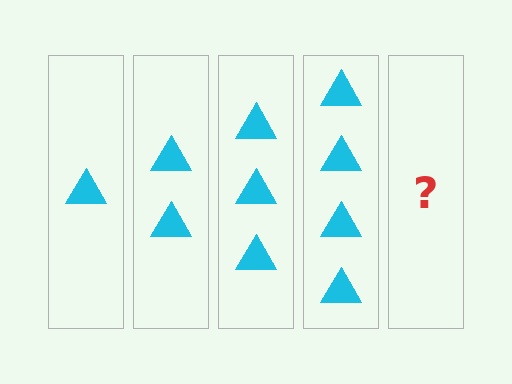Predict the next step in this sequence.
The next step is 5 triangles.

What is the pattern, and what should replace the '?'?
The pattern is that each step adds one more triangle. The '?' should be 5 triangles.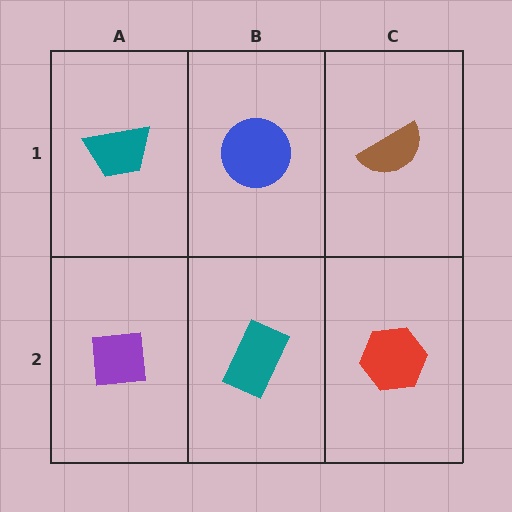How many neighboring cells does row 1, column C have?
2.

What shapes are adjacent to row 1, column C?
A red hexagon (row 2, column C), a blue circle (row 1, column B).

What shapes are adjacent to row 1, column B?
A teal rectangle (row 2, column B), a teal trapezoid (row 1, column A), a brown semicircle (row 1, column C).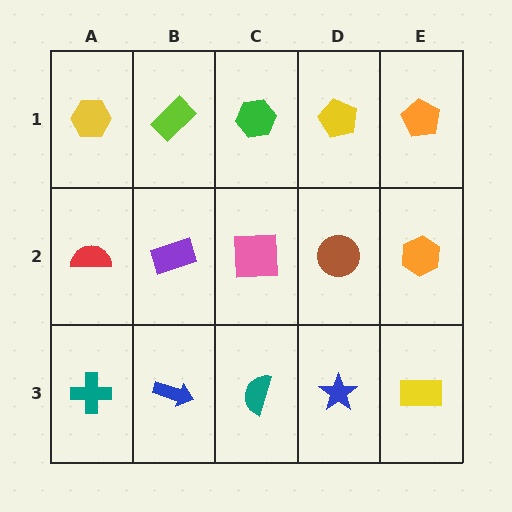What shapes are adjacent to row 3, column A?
A red semicircle (row 2, column A), a blue arrow (row 3, column B).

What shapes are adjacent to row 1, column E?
An orange hexagon (row 2, column E), a yellow pentagon (row 1, column D).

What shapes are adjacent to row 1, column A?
A red semicircle (row 2, column A), a lime rectangle (row 1, column B).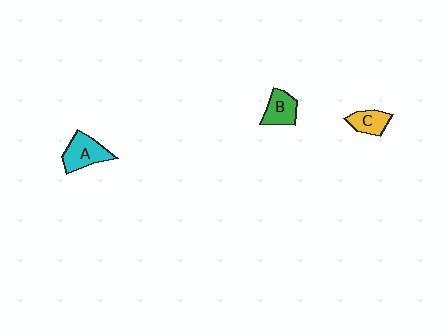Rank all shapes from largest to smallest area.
From largest to smallest: A (cyan), B (green), C (yellow).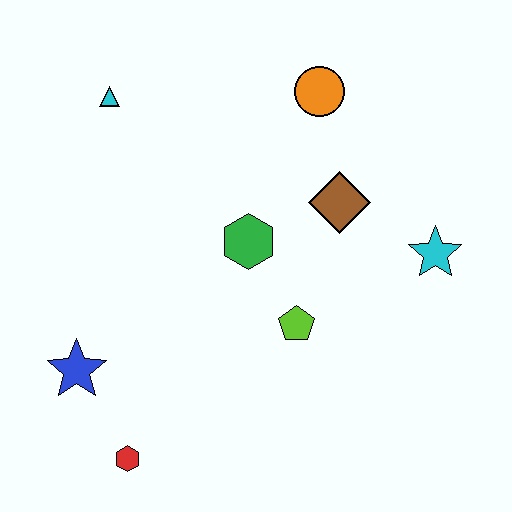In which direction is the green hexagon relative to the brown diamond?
The green hexagon is to the left of the brown diamond.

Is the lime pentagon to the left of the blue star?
No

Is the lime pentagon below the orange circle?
Yes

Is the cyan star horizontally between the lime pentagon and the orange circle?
No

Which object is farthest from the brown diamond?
The red hexagon is farthest from the brown diamond.